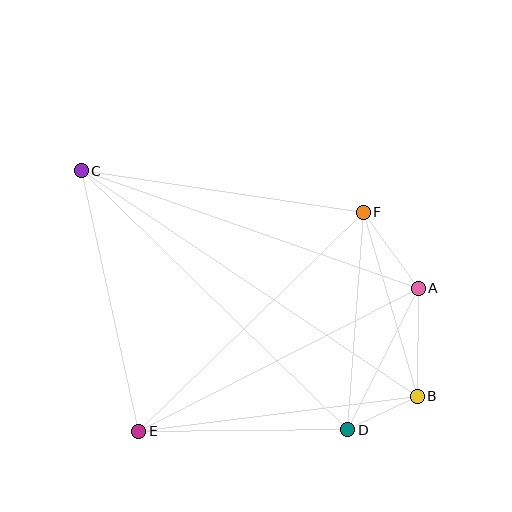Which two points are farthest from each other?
Points B and C are farthest from each other.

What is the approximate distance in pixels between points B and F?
The distance between B and F is approximately 192 pixels.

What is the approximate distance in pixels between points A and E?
The distance between A and E is approximately 314 pixels.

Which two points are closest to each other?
Points B and D are closest to each other.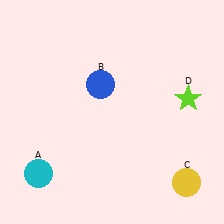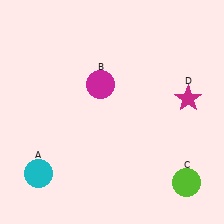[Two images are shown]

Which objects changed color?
B changed from blue to magenta. C changed from yellow to lime. D changed from lime to magenta.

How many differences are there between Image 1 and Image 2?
There are 3 differences between the two images.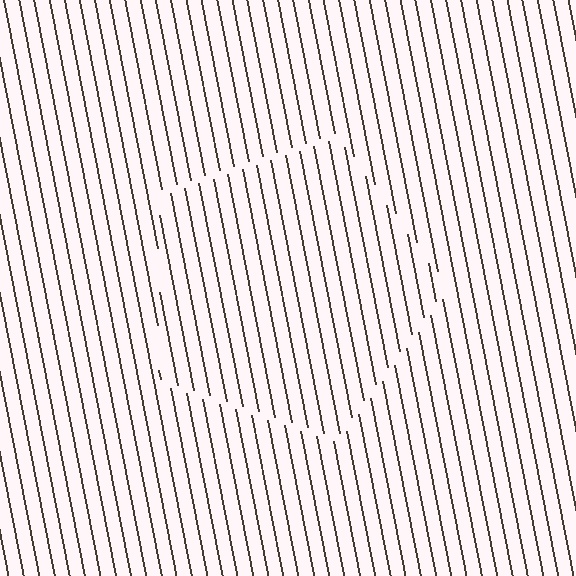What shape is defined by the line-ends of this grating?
An illusory pentagon. The interior of the shape contains the same grating, shifted by half a period — the contour is defined by the phase discontinuity where line-ends from the inner and outer gratings abut.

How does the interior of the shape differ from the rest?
The interior of the shape contains the same grating, shifted by half a period — the contour is defined by the phase discontinuity where line-ends from the inner and outer gratings abut.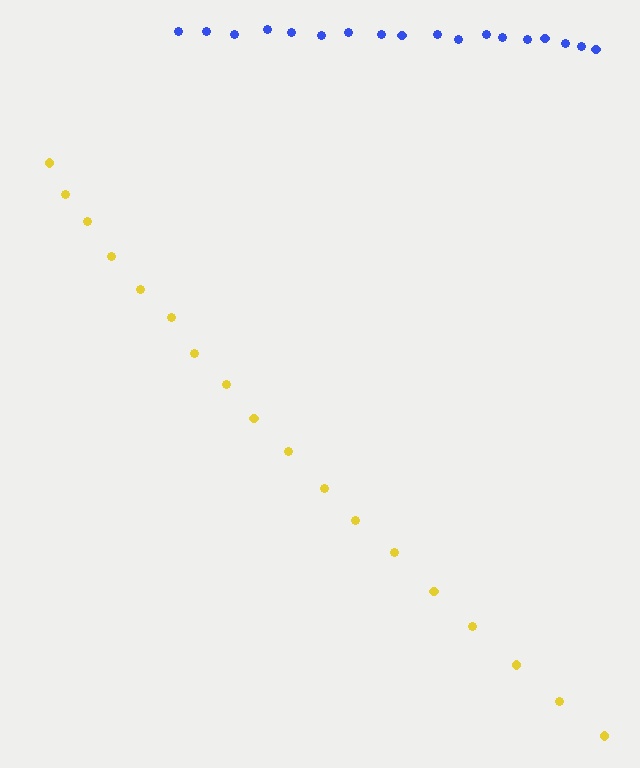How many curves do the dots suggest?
There are 2 distinct paths.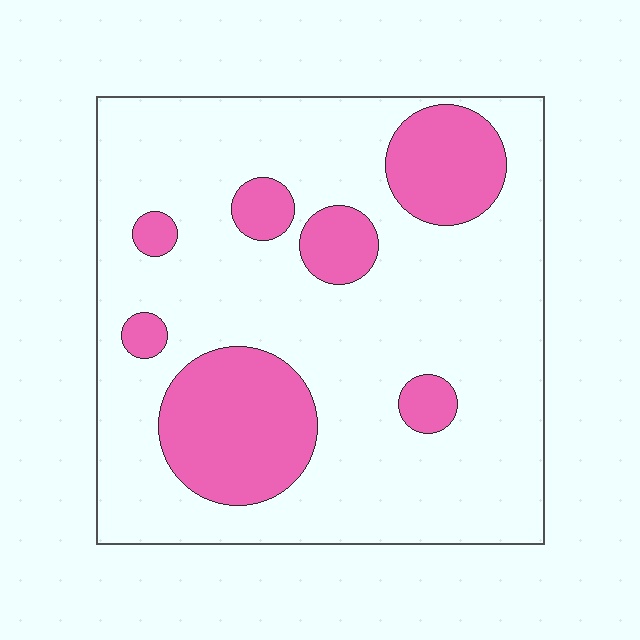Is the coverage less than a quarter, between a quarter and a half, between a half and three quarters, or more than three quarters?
Less than a quarter.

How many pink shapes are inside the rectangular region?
7.